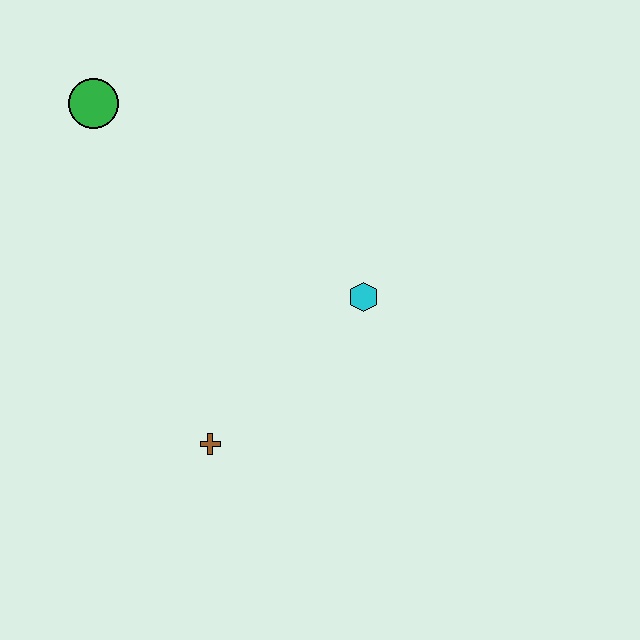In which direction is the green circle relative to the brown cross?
The green circle is above the brown cross.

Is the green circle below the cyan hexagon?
No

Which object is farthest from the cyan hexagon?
The green circle is farthest from the cyan hexagon.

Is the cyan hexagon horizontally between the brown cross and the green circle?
No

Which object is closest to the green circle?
The cyan hexagon is closest to the green circle.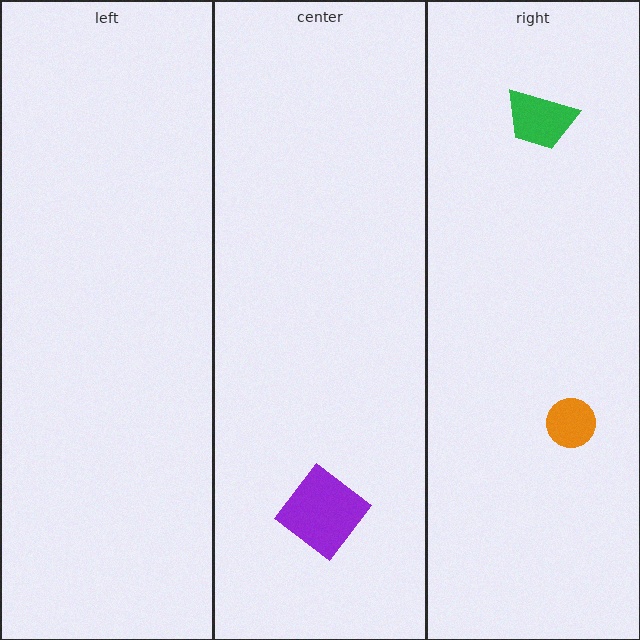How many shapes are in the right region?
2.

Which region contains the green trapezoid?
The right region.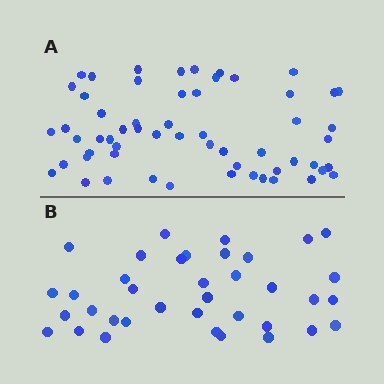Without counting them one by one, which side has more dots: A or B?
Region A (the top region) has more dots.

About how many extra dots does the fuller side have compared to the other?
Region A has approximately 20 more dots than region B.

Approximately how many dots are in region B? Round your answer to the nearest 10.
About 40 dots. (The exact count is 37, which rounds to 40.)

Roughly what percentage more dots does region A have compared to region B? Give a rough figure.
About 55% more.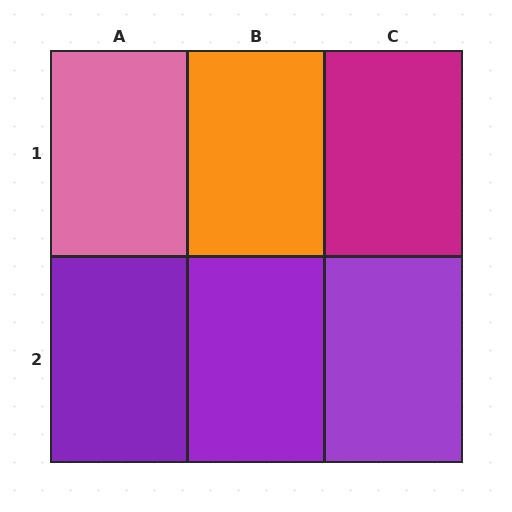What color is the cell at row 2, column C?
Purple.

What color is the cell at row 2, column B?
Purple.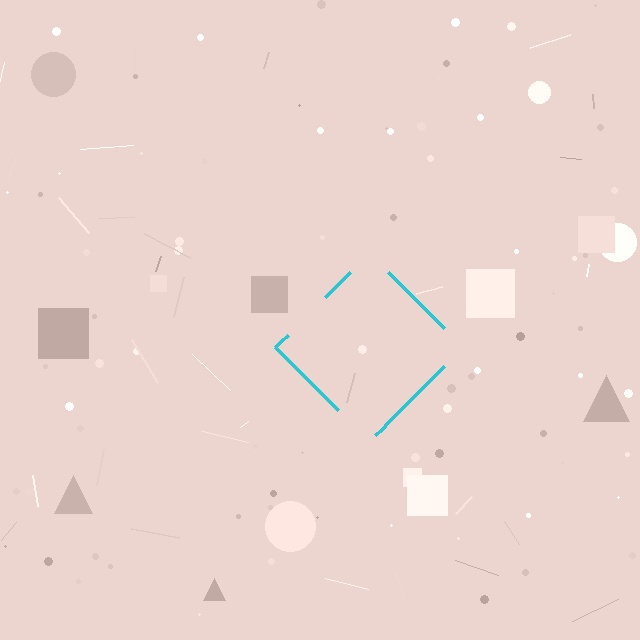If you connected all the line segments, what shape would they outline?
They would outline a diamond.